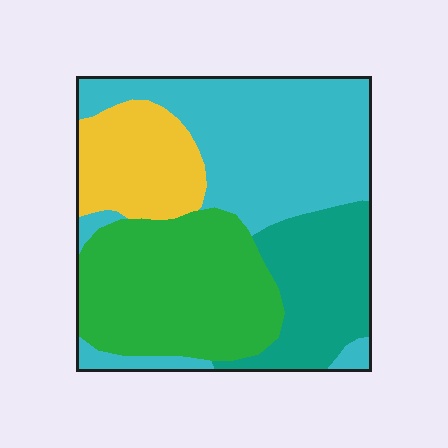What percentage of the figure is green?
Green takes up about one third (1/3) of the figure.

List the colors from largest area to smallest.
From largest to smallest: cyan, green, teal, yellow.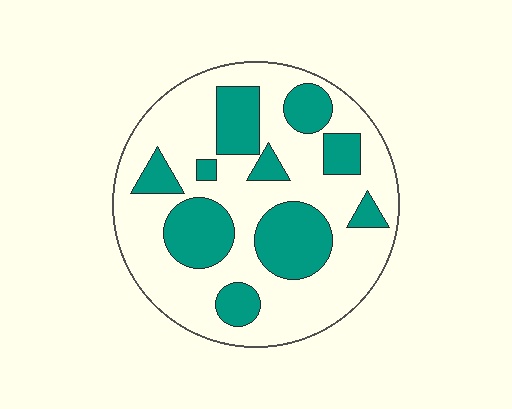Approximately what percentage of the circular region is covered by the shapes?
Approximately 30%.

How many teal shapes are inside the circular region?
10.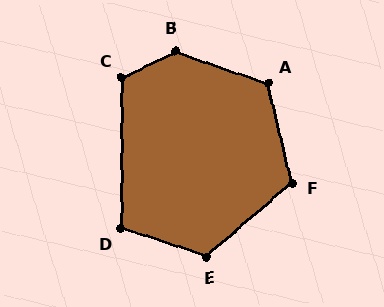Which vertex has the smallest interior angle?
D, at approximately 108 degrees.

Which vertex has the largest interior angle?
B, at approximately 135 degrees.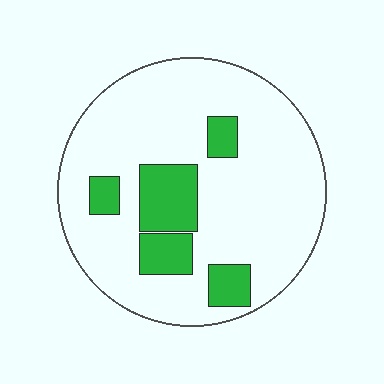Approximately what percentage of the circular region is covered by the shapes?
Approximately 20%.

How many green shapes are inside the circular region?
5.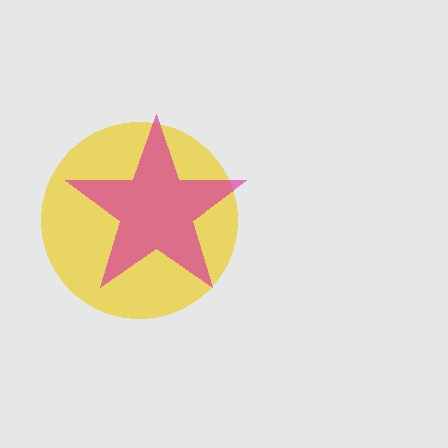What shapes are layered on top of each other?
The layered shapes are: a yellow circle, a magenta star.